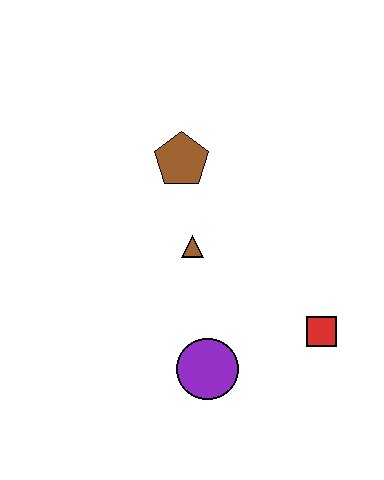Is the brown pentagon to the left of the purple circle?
Yes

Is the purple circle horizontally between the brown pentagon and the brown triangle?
No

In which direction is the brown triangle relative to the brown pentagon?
The brown triangle is below the brown pentagon.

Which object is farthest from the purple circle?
The brown pentagon is farthest from the purple circle.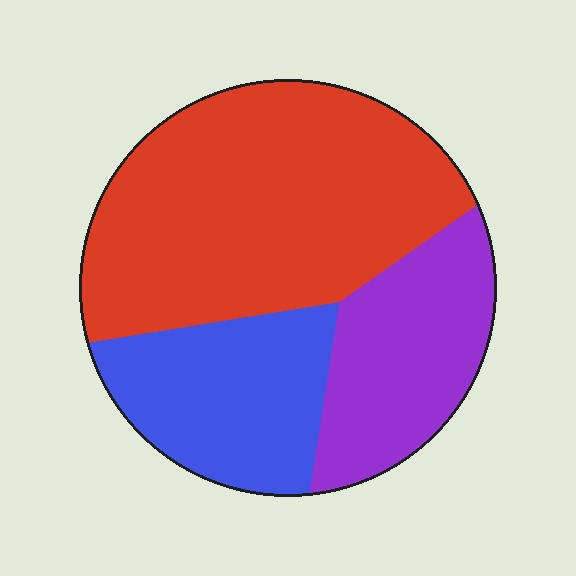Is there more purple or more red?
Red.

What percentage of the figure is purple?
Purple takes up about one quarter (1/4) of the figure.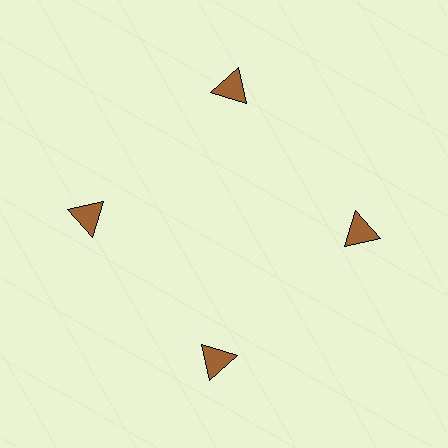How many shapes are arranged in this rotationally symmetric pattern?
There are 4 shapes, arranged in 4 groups of 1.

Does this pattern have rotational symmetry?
Yes, this pattern has 4-fold rotational symmetry. It looks the same after rotating 90 degrees around the center.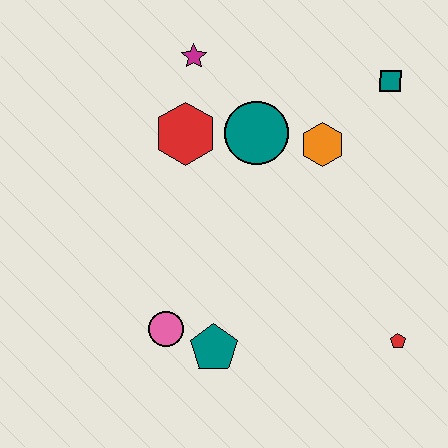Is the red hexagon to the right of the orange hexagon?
No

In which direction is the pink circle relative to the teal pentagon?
The pink circle is to the left of the teal pentagon.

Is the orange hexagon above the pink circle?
Yes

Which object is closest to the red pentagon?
The teal pentagon is closest to the red pentagon.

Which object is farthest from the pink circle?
The teal square is farthest from the pink circle.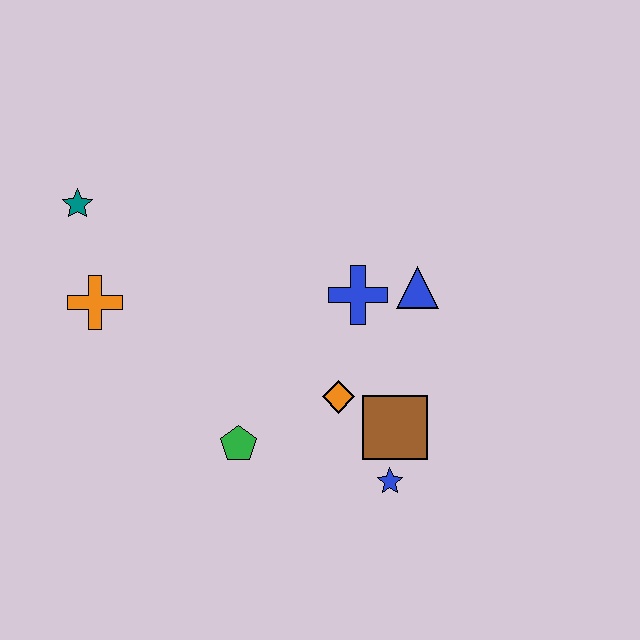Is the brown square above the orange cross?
No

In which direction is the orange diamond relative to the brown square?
The orange diamond is to the left of the brown square.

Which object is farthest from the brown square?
The teal star is farthest from the brown square.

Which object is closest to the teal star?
The orange cross is closest to the teal star.